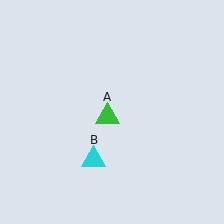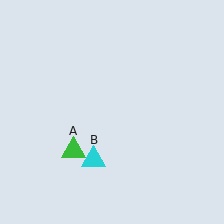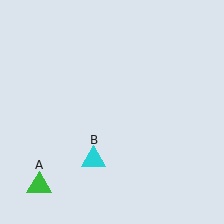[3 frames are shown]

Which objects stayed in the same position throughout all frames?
Cyan triangle (object B) remained stationary.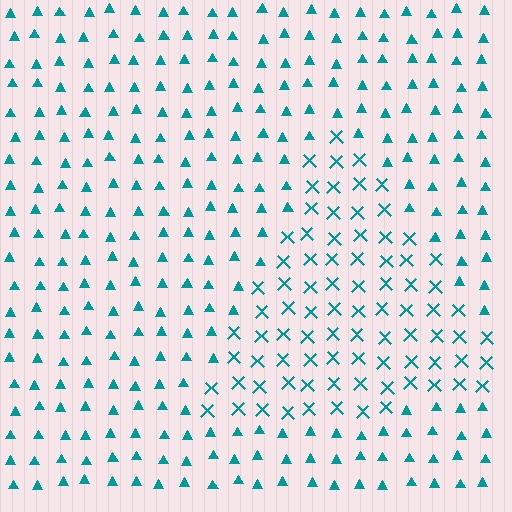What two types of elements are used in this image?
The image uses X marks inside the triangle region and triangles outside it.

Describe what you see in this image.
The image is filled with small teal elements arranged in a uniform grid. A triangle-shaped region contains X marks, while the surrounding area contains triangles. The boundary is defined purely by the change in element shape.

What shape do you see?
I see a triangle.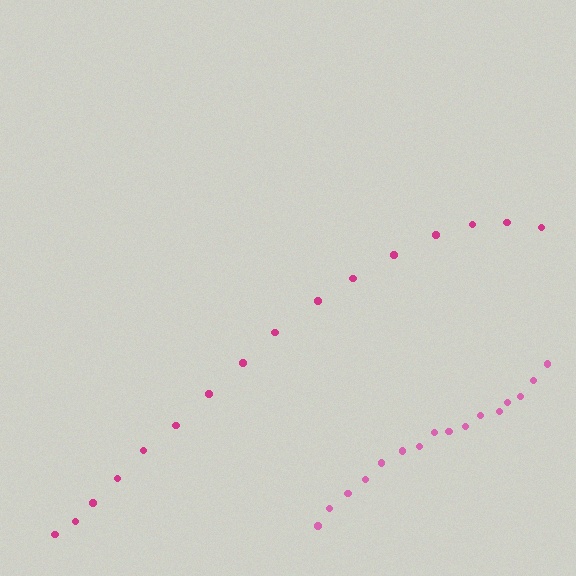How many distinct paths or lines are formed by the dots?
There are 2 distinct paths.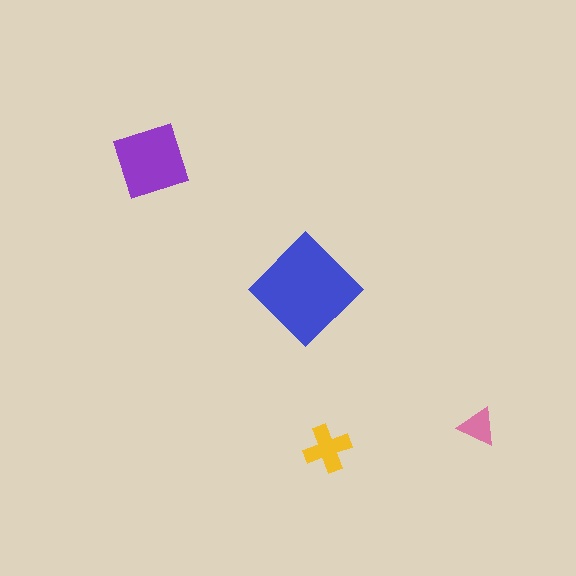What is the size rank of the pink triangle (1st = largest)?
4th.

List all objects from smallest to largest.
The pink triangle, the yellow cross, the purple square, the blue diamond.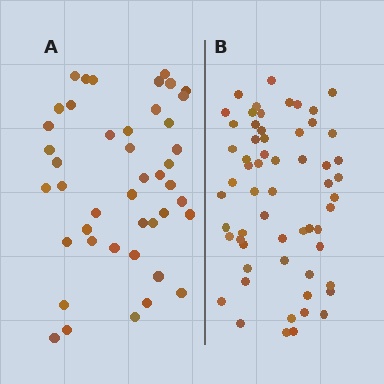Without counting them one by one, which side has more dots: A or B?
Region B (the right region) has more dots.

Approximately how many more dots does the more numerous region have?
Region B has approximately 15 more dots than region A.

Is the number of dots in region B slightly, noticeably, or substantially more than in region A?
Region B has noticeably more, but not dramatically so. The ratio is roughly 1.4 to 1.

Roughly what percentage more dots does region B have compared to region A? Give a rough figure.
About 35% more.